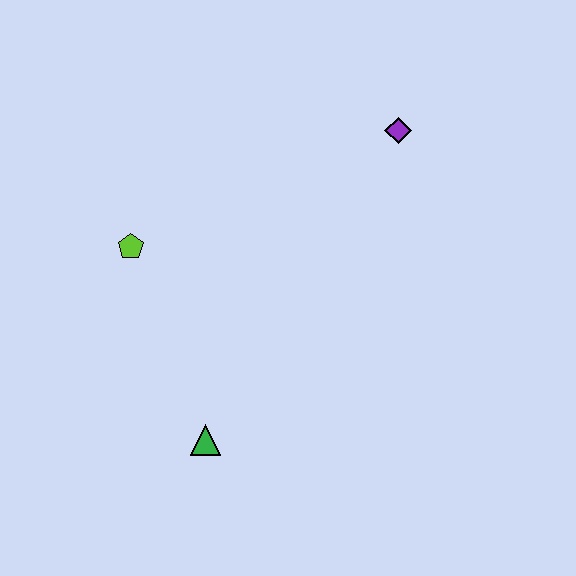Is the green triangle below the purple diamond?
Yes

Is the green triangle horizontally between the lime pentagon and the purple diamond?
Yes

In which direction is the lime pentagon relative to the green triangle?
The lime pentagon is above the green triangle.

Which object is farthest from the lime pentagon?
The purple diamond is farthest from the lime pentagon.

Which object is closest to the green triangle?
The lime pentagon is closest to the green triangle.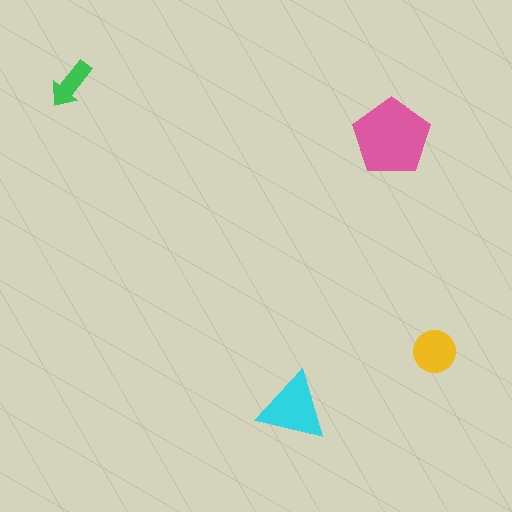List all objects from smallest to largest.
The green arrow, the yellow circle, the cyan triangle, the pink pentagon.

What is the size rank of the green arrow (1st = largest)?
4th.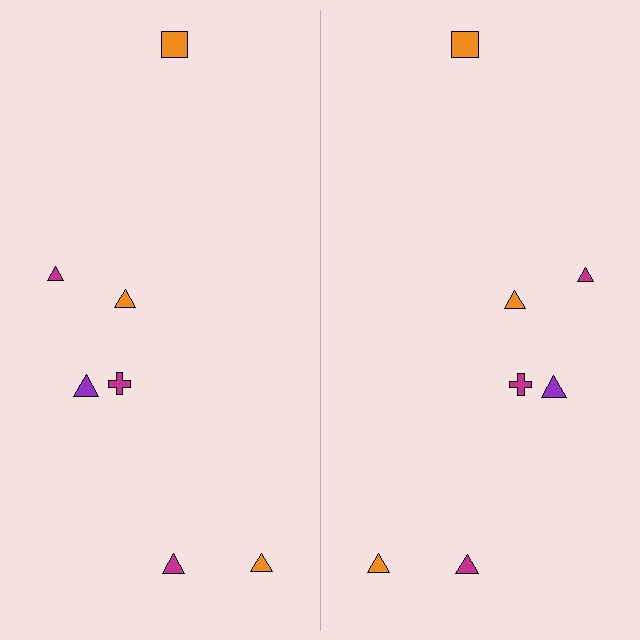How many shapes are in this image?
There are 14 shapes in this image.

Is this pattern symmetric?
Yes, this pattern has bilateral (reflection) symmetry.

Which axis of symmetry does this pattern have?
The pattern has a vertical axis of symmetry running through the center of the image.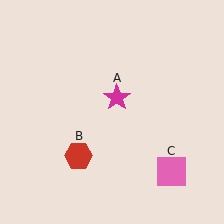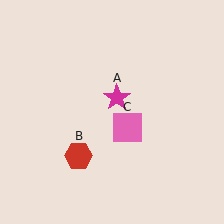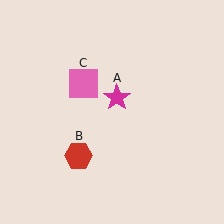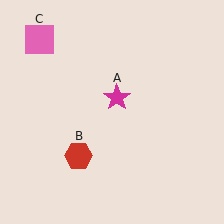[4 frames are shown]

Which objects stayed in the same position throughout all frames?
Magenta star (object A) and red hexagon (object B) remained stationary.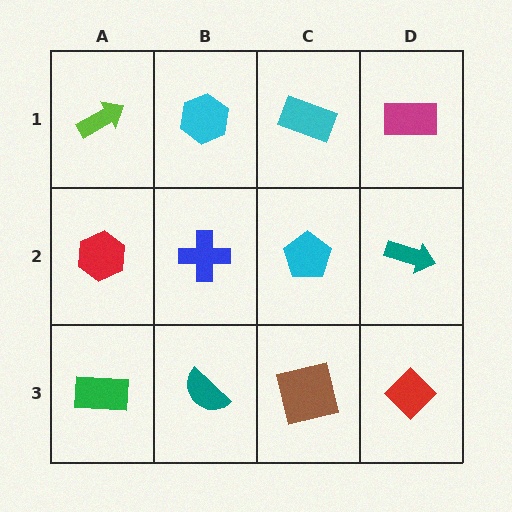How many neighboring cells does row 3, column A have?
2.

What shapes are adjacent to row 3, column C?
A cyan pentagon (row 2, column C), a teal semicircle (row 3, column B), a red diamond (row 3, column D).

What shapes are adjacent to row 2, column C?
A cyan rectangle (row 1, column C), a brown square (row 3, column C), a blue cross (row 2, column B), a teal arrow (row 2, column D).